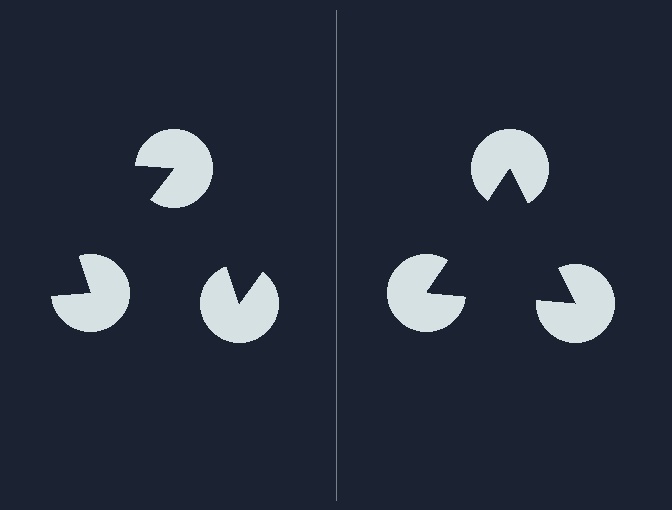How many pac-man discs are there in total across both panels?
6 — 3 on each side.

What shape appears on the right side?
An illusory triangle.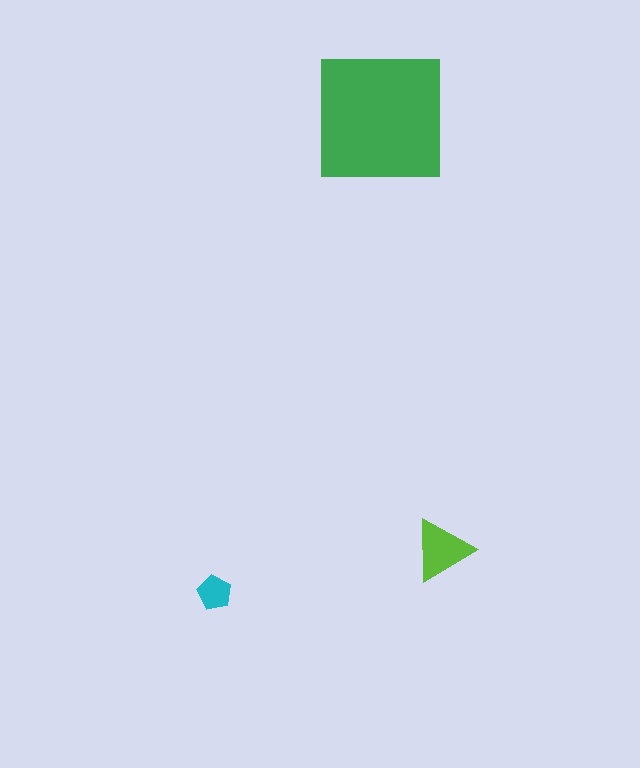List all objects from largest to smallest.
The green square, the lime triangle, the cyan pentagon.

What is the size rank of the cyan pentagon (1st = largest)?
3rd.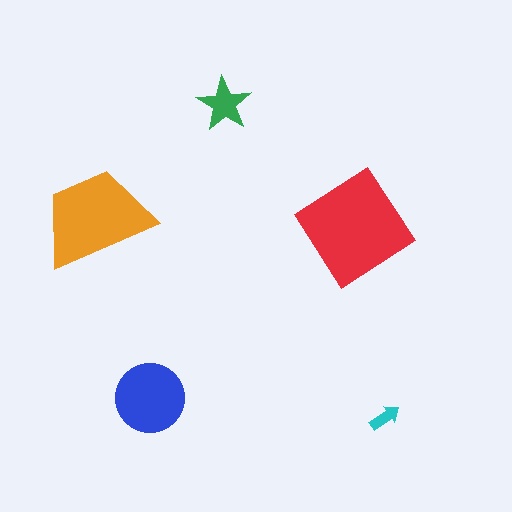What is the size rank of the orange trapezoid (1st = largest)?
2nd.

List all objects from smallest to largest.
The cyan arrow, the green star, the blue circle, the orange trapezoid, the red diamond.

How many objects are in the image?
There are 5 objects in the image.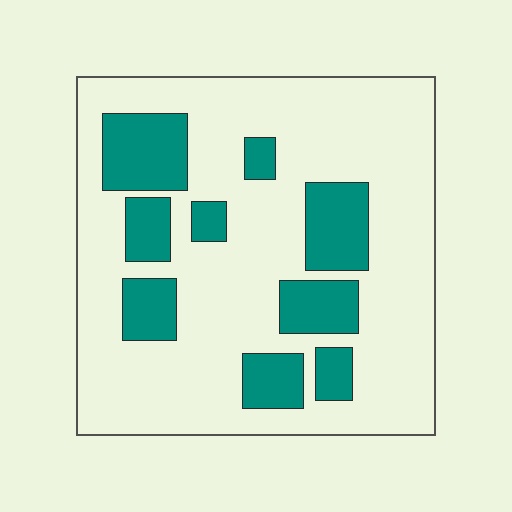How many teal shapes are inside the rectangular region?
9.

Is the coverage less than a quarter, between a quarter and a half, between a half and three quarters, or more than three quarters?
Less than a quarter.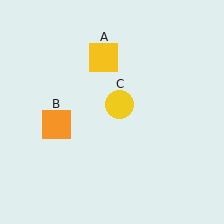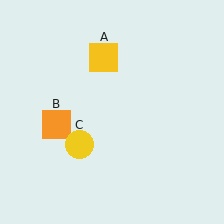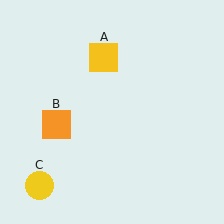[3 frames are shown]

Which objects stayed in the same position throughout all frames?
Yellow square (object A) and orange square (object B) remained stationary.